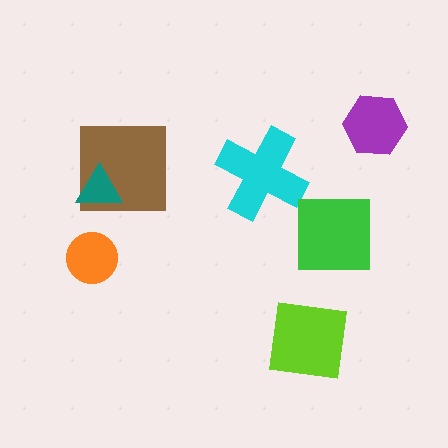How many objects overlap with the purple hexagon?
0 objects overlap with the purple hexagon.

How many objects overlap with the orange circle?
0 objects overlap with the orange circle.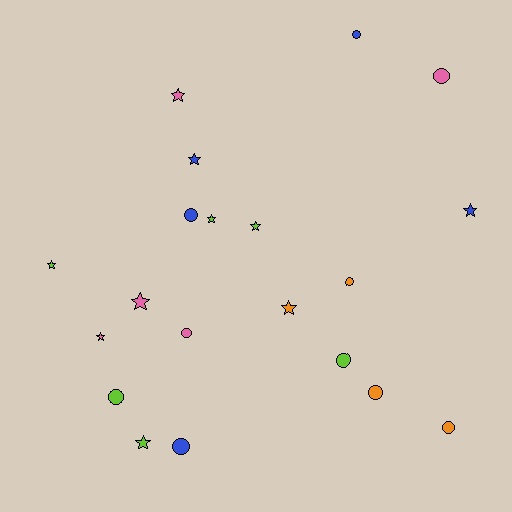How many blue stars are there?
There are 2 blue stars.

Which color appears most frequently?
Lime, with 6 objects.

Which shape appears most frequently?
Star, with 10 objects.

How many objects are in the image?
There are 20 objects.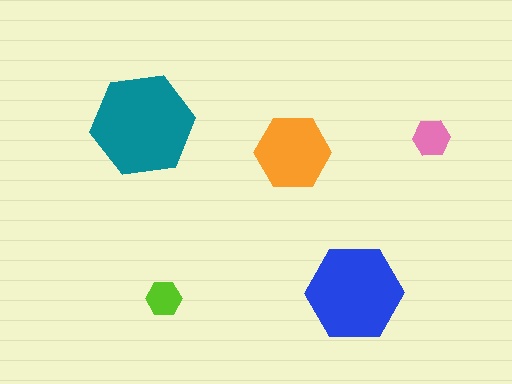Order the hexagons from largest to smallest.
the teal one, the blue one, the orange one, the pink one, the lime one.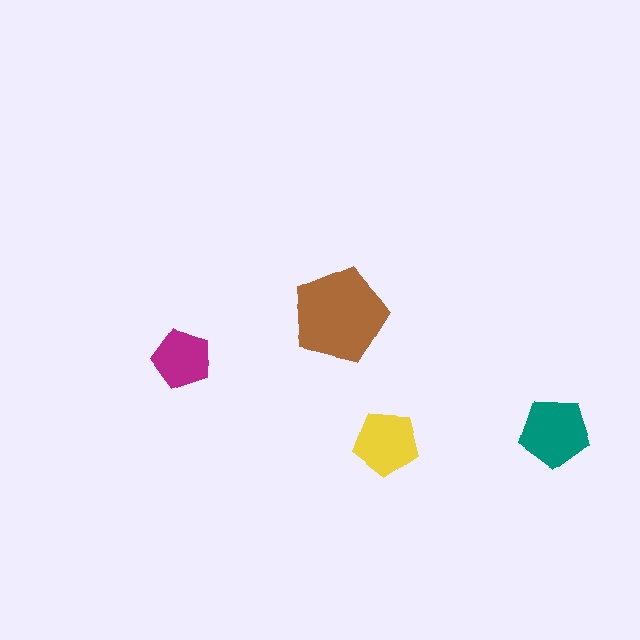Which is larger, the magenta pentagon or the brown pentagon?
The brown one.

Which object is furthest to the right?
The teal pentagon is rightmost.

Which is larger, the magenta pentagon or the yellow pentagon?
The yellow one.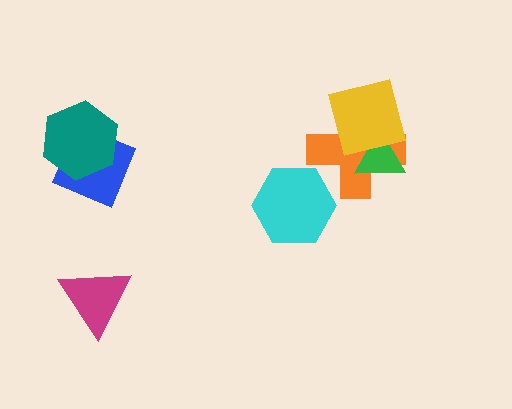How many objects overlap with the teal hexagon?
1 object overlaps with the teal hexagon.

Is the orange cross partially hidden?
Yes, it is partially covered by another shape.